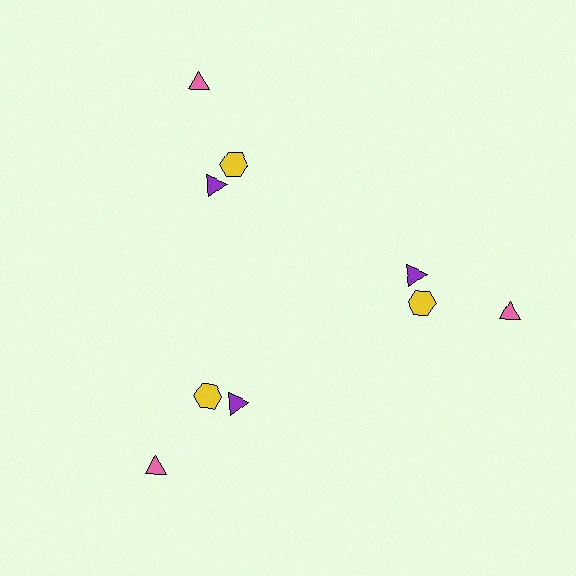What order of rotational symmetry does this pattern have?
This pattern has 3-fold rotational symmetry.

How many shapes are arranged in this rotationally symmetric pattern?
There are 9 shapes, arranged in 3 groups of 3.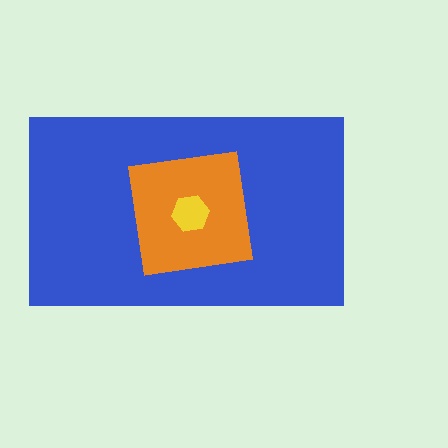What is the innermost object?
The yellow hexagon.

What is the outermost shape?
The blue rectangle.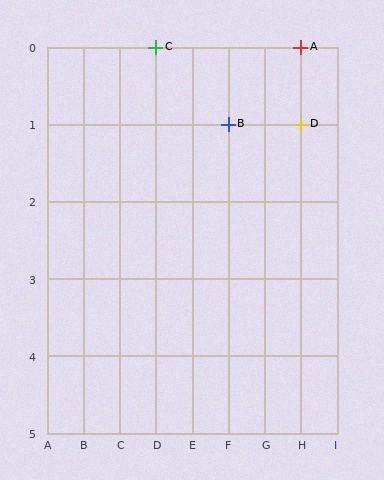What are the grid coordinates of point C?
Point C is at grid coordinates (D, 0).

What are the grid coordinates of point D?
Point D is at grid coordinates (H, 1).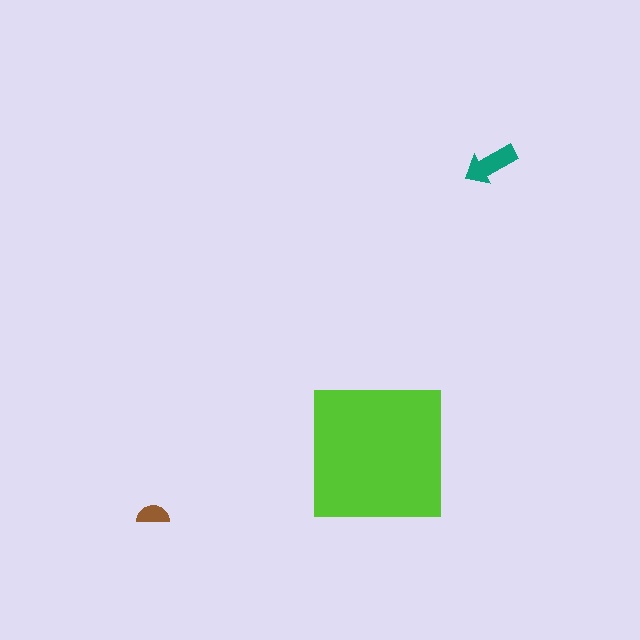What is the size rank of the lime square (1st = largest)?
1st.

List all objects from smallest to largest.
The brown semicircle, the teal arrow, the lime square.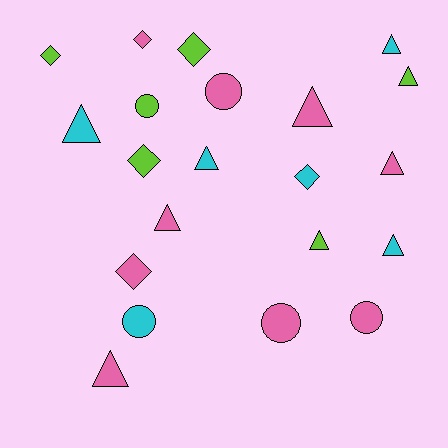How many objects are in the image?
There are 21 objects.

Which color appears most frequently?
Pink, with 9 objects.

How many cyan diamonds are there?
There is 1 cyan diamond.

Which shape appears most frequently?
Triangle, with 10 objects.